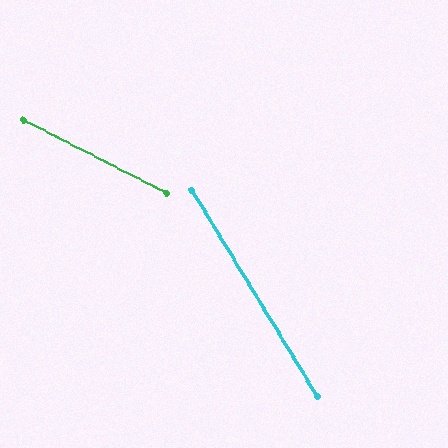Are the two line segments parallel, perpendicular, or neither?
Neither parallel nor perpendicular — they differ by about 32°.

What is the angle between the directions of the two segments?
Approximately 32 degrees.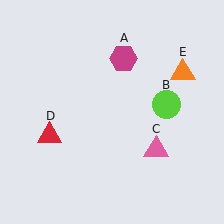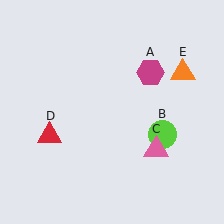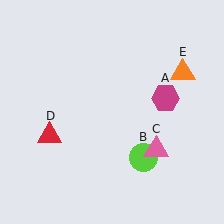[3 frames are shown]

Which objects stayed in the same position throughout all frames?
Pink triangle (object C) and red triangle (object D) and orange triangle (object E) remained stationary.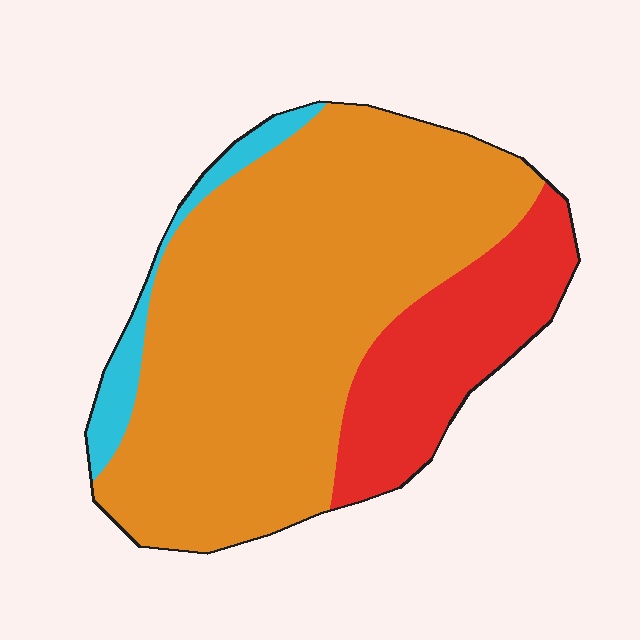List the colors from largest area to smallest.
From largest to smallest: orange, red, cyan.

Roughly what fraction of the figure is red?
Red covers about 20% of the figure.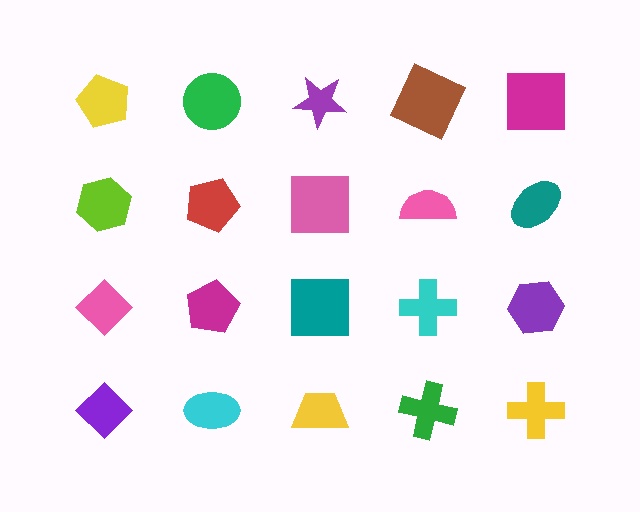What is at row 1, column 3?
A purple star.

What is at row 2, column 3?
A pink square.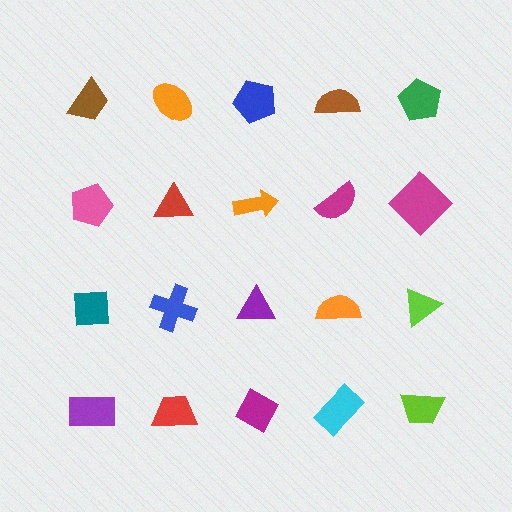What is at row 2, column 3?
An orange arrow.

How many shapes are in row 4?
5 shapes.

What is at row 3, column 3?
A purple triangle.